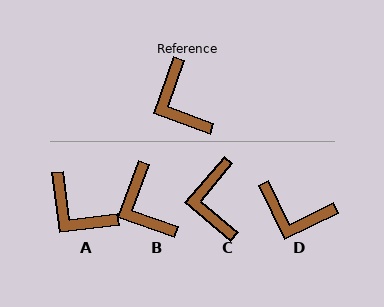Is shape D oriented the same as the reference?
No, it is off by about 46 degrees.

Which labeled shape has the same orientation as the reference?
B.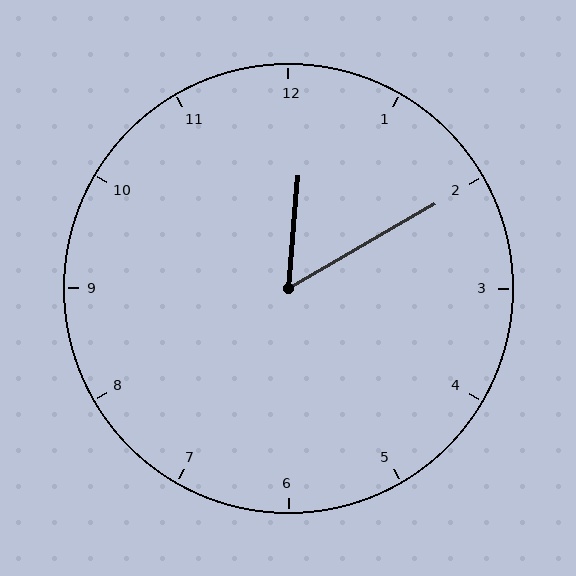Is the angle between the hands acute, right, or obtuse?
It is acute.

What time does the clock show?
12:10.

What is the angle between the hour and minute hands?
Approximately 55 degrees.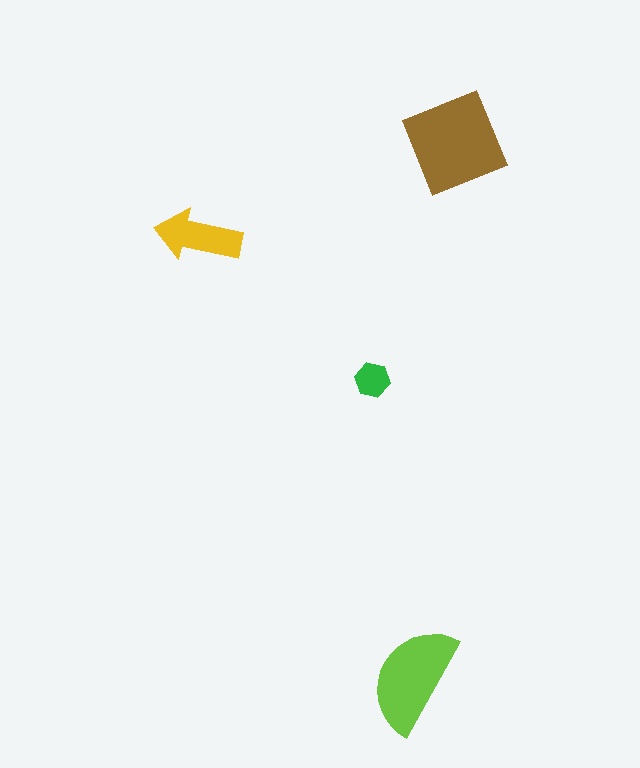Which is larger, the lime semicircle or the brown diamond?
The brown diamond.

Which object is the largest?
The brown diamond.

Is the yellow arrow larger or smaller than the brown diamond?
Smaller.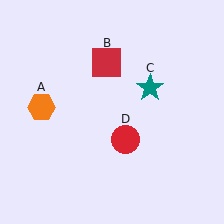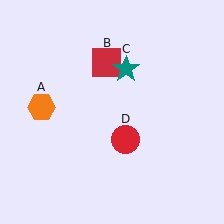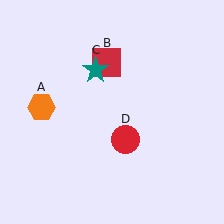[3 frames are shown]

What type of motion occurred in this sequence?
The teal star (object C) rotated counterclockwise around the center of the scene.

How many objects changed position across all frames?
1 object changed position: teal star (object C).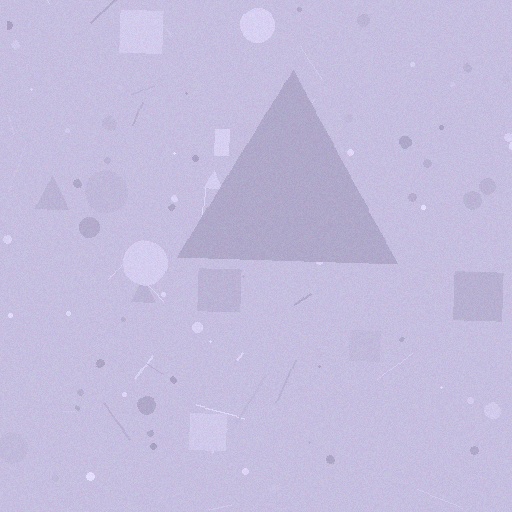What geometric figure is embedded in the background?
A triangle is embedded in the background.